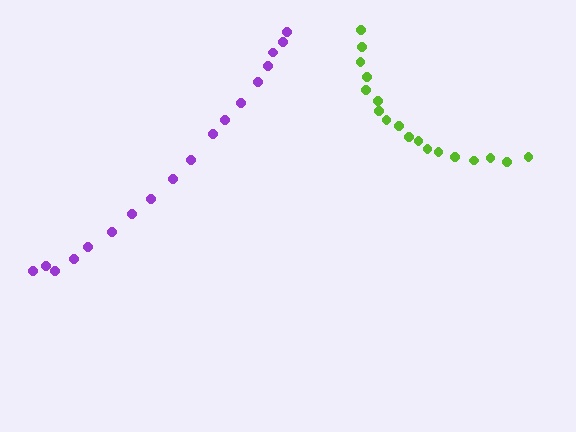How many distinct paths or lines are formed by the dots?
There are 2 distinct paths.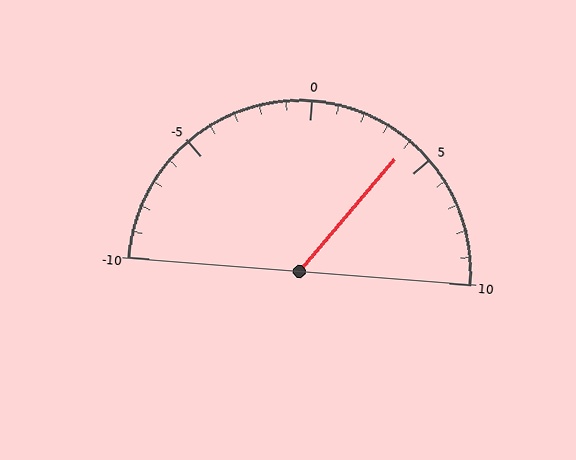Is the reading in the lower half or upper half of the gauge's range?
The reading is in the upper half of the range (-10 to 10).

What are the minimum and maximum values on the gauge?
The gauge ranges from -10 to 10.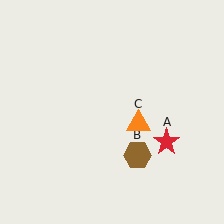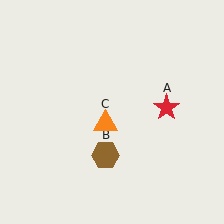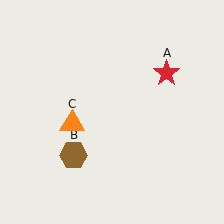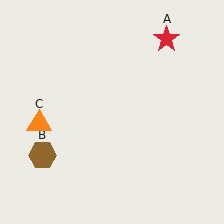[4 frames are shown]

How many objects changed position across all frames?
3 objects changed position: red star (object A), brown hexagon (object B), orange triangle (object C).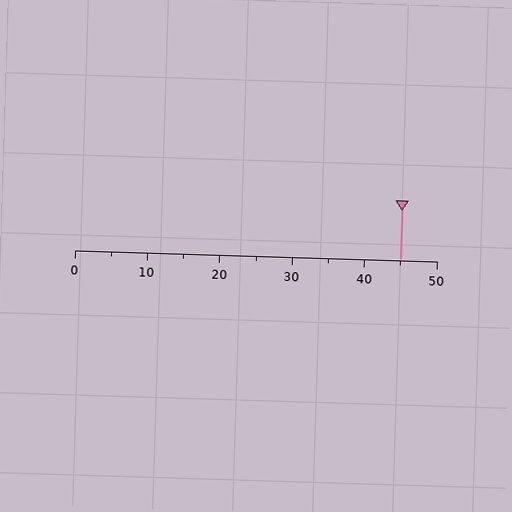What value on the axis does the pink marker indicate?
The marker indicates approximately 45.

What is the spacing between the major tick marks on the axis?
The major ticks are spaced 10 apart.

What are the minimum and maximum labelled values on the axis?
The axis runs from 0 to 50.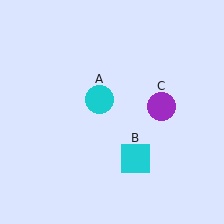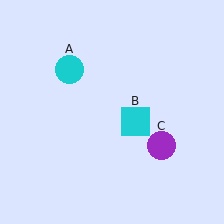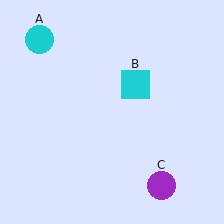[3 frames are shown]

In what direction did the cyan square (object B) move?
The cyan square (object B) moved up.